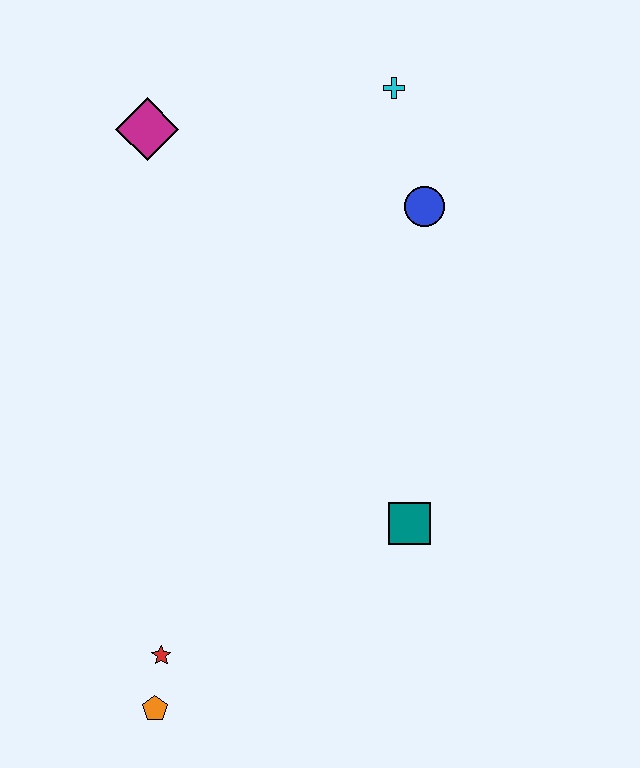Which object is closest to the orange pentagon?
The red star is closest to the orange pentagon.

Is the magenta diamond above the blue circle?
Yes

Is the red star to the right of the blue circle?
No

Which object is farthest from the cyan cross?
The orange pentagon is farthest from the cyan cross.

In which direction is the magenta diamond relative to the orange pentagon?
The magenta diamond is above the orange pentagon.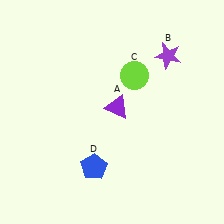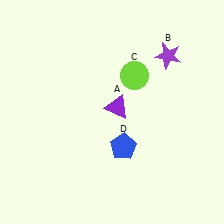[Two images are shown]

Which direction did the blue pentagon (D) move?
The blue pentagon (D) moved right.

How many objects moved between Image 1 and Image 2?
1 object moved between the two images.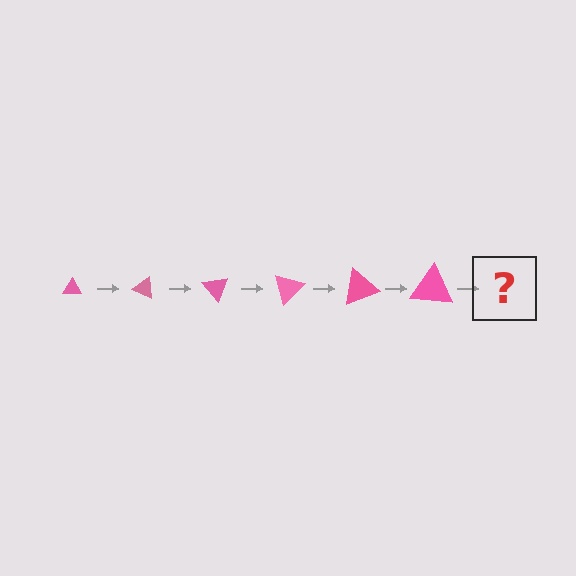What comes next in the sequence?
The next element should be a triangle, larger than the previous one and rotated 150 degrees from the start.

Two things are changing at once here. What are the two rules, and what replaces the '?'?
The two rules are that the triangle grows larger each step and it rotates 25 degrees each step. The '?' should be a triangle, larger than the previous one and rotated 150 degrees from the start.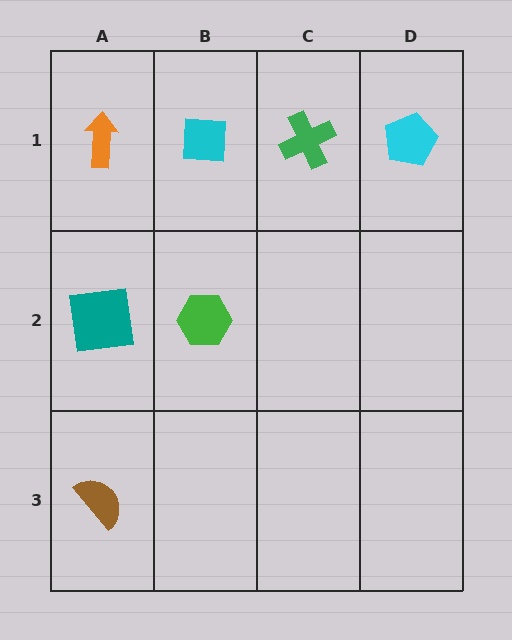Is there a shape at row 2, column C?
No, that cell is empty.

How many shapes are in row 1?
4 shapes.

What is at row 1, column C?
A green cross.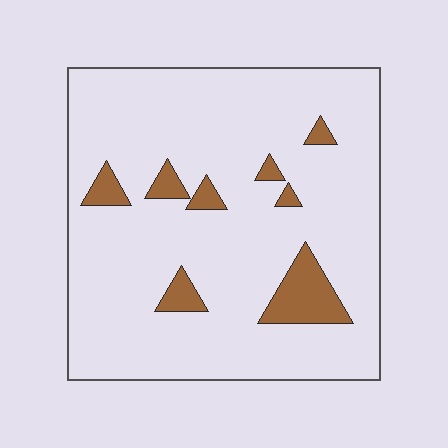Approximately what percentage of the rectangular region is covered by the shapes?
Approximately 10%.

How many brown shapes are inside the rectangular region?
8.